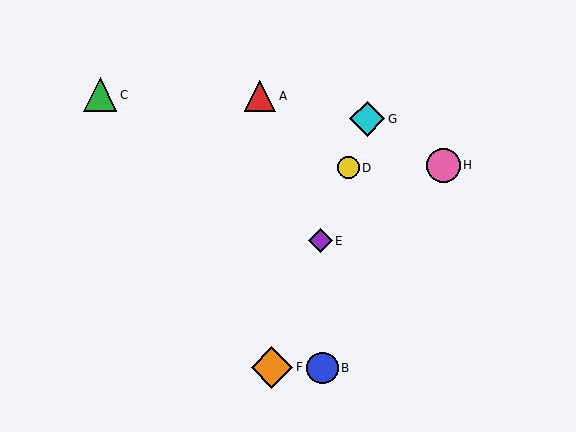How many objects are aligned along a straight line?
4 objects (D, E, F, G) are aligned along a straight line.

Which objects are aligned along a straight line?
Objects D, E, F, G are aligned along a straight line.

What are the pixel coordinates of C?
Object C is at (100, 95).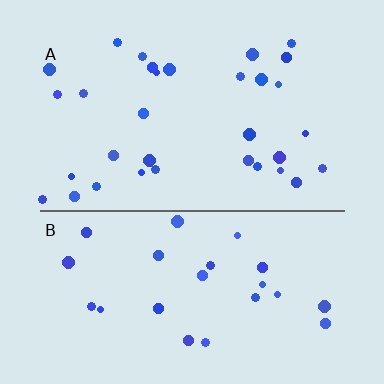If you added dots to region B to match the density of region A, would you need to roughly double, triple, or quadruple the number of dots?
Approximately double.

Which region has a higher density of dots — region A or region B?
A (the top).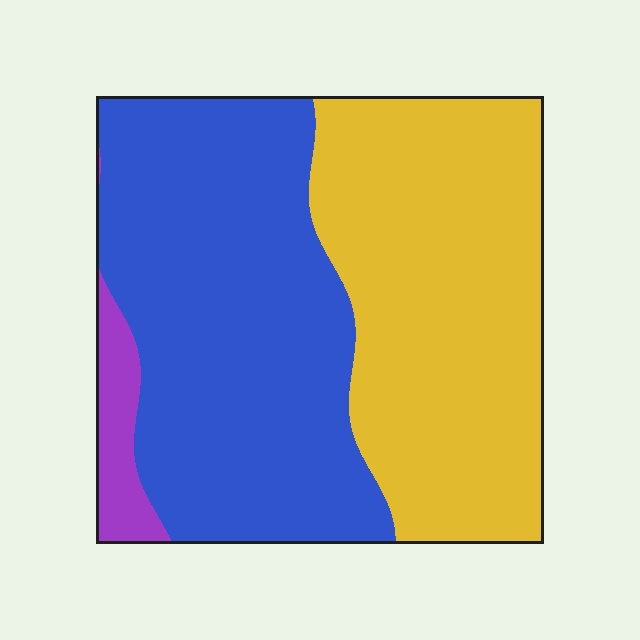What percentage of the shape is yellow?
Yellow covers around 45% of the shape.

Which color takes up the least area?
Purple, at roughly 5%.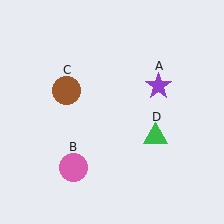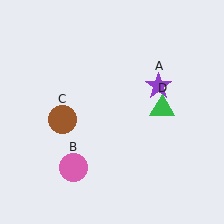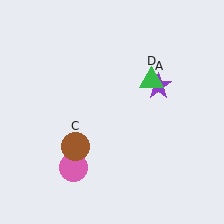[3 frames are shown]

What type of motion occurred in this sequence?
The brown circle (object C), green triangle (object D) rotated counterclockwise around the center of the scene.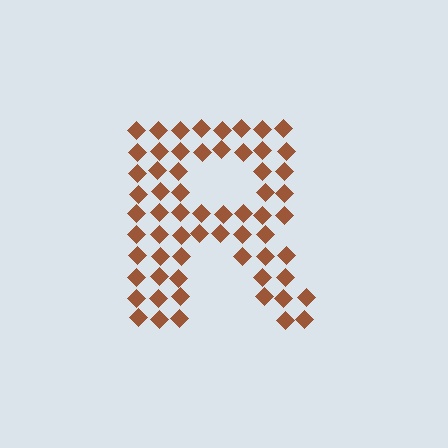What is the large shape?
The large shape is the letter R.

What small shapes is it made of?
It is made of small diamonds.